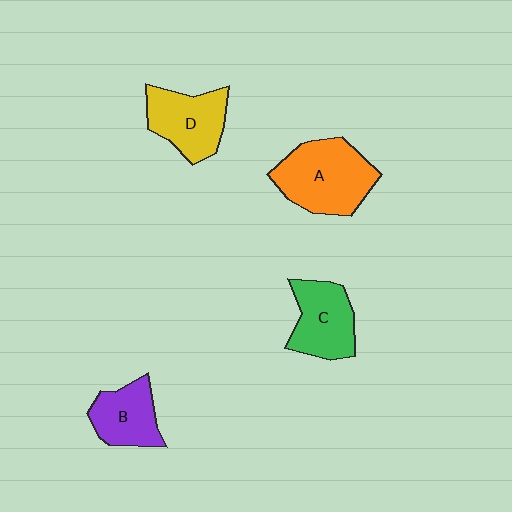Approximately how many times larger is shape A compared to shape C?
Approximately 1.4 times.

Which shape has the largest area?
Shape A (orange).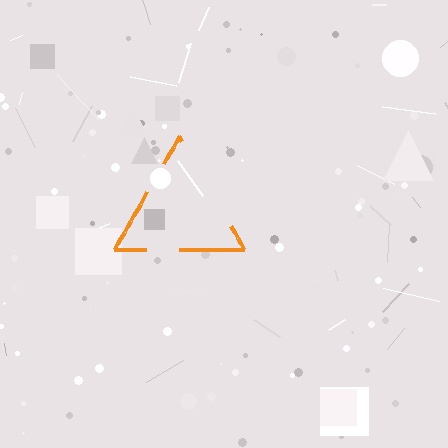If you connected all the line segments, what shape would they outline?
They would outline a triangle.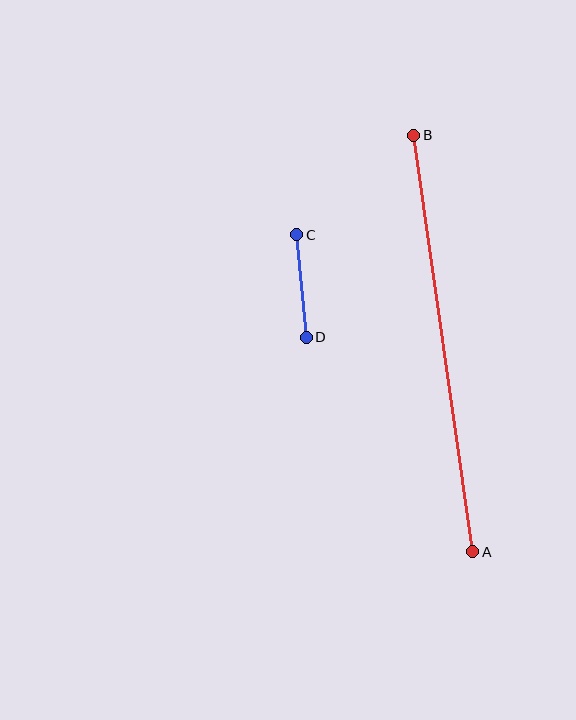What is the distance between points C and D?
The distance is approximately 103 pixels.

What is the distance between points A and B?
The distance is approximately 421 pixels.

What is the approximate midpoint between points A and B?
The midpoint is at approximately (443, 343) pixels.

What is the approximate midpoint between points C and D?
The midpoint is at approximately (301, 286) pixels.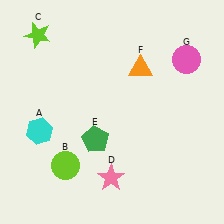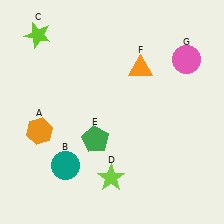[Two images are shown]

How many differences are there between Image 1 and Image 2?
There are 3 differences between the two images.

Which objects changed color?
A changed from cyan to orange. B changed from lime to teal. D changed from pink to lime.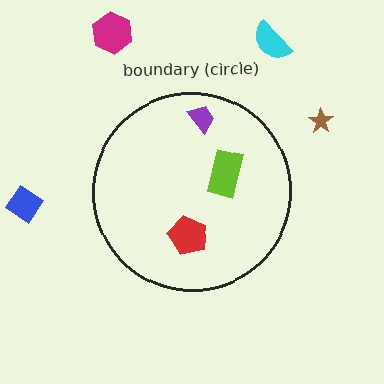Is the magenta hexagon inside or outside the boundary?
Outside.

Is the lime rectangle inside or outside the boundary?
Inside.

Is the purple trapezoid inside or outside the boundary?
Inside.